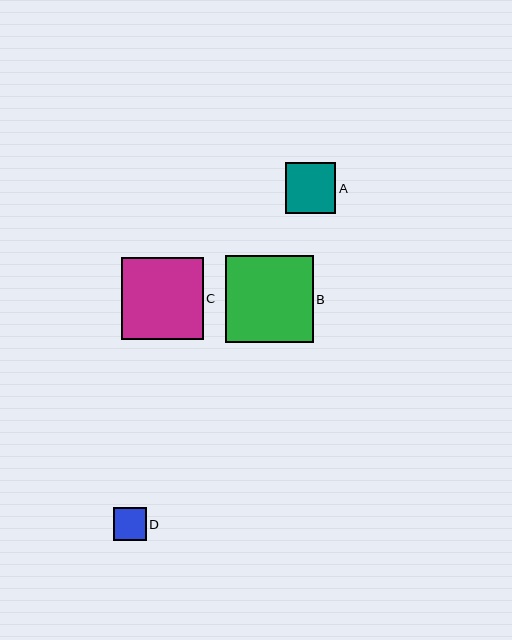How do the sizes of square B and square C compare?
Square B and square C are approximately the same size.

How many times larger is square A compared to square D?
Square A is approximately 1.5 times the size of square D.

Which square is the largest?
Square B is the largest with a size of approximately 87 pixels.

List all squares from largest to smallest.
From largest to smallest: B, C, A, D.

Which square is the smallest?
Square D is the smallest with a size of approximately 33 pixels.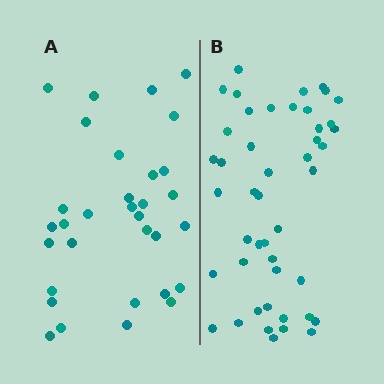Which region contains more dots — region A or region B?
Region B (the right region) has more dots.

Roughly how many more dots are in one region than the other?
Region B has approximately 15 more dots than region A.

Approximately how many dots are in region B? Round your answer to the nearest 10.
About 50 dots. (The exact count is 46, which rounds to 50.)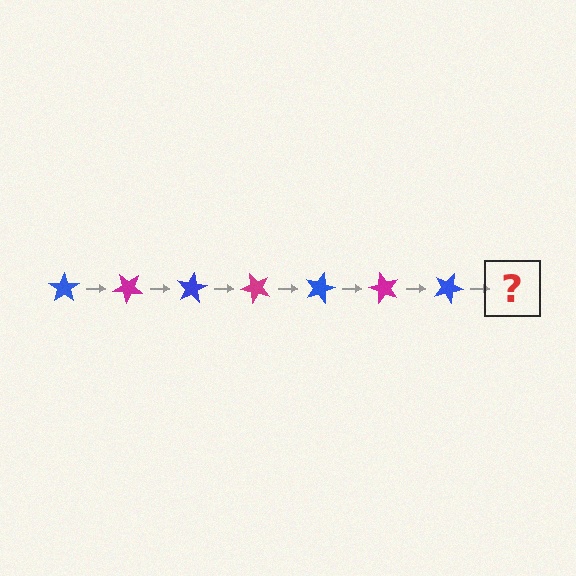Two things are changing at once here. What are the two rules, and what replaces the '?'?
The two rules are that it rotates 40 degrees each step and the color cycles through blue and magenta. The '?' should be a magenta star, rotated 280 degrees from the start.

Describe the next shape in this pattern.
It should be a magenta star, rotated 280 degrees from the start.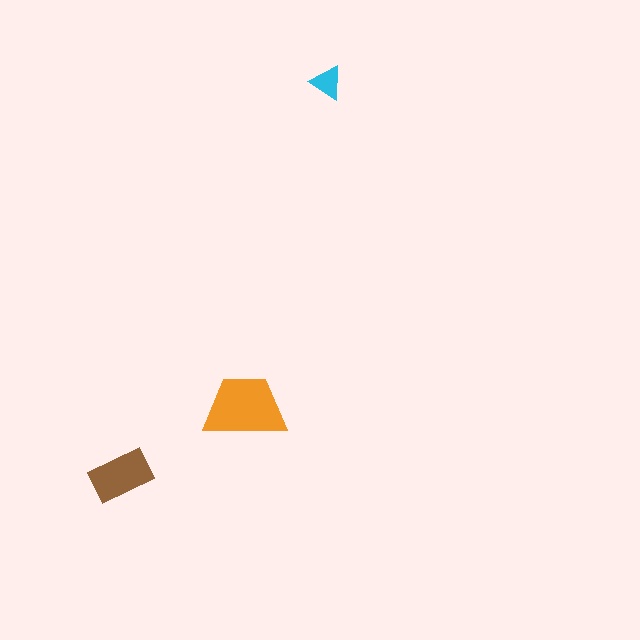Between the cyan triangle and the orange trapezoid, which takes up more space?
The orange trapezoid.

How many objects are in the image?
There are 3 objects in the image.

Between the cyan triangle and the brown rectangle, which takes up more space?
The brown rectangle.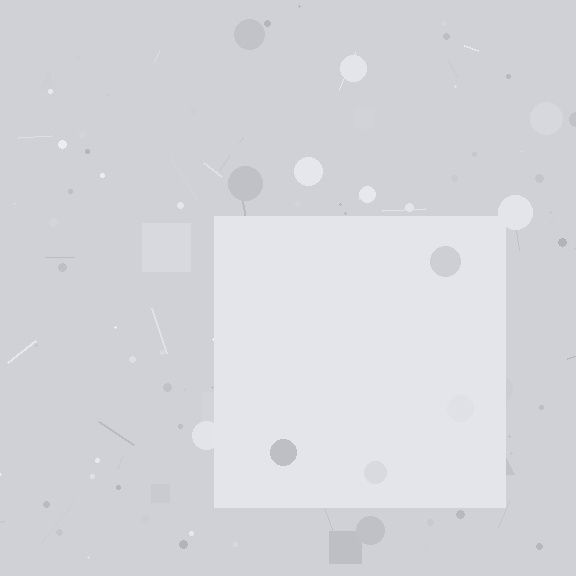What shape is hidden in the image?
A square is hidden in the image.